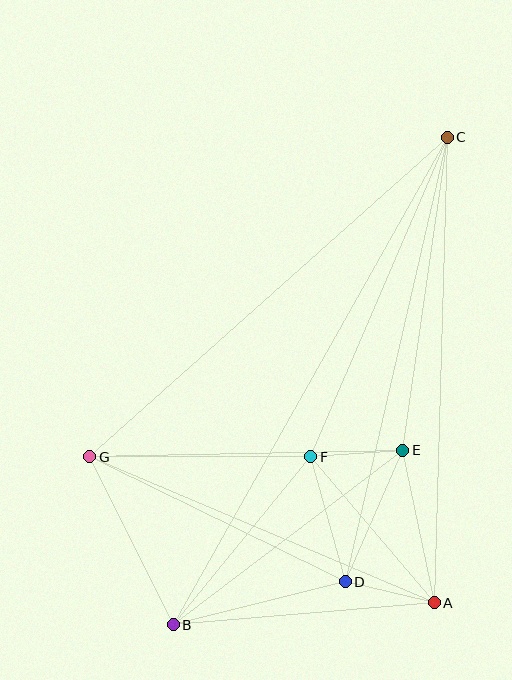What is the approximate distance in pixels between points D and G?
The distance between D and G is approximately 285 pixels.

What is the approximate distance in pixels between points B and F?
The distance between B and F is approximately 217 pixels.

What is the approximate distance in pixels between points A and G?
The distance between A and G is approximately 374 pixels.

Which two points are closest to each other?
Points A and D are closest to each other.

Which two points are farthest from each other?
Points B and C are farthest from each other.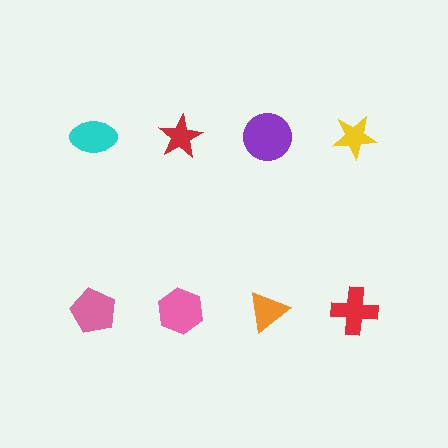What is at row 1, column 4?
A yellow star.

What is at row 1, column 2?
A red star.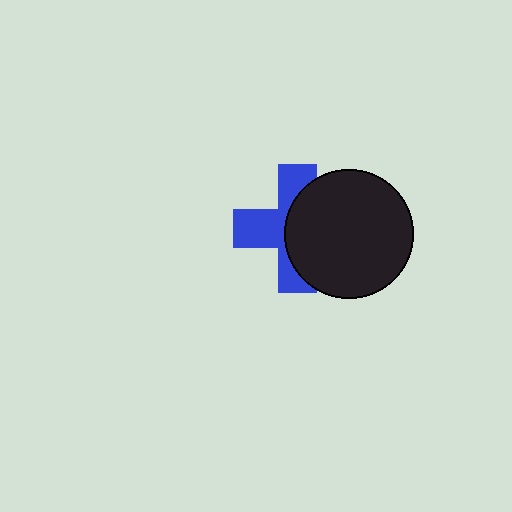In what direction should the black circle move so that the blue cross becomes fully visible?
The black circle should move right. That is the shortest direction to clear the overlap and leave the blue cross fully visible.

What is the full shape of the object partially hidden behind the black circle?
The partially hidden object is a blue cross.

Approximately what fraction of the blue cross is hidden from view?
Roughly 51% of the blue cross is hidden behind the black circle.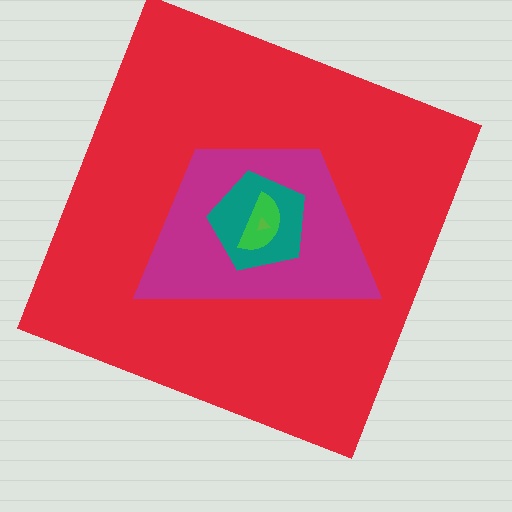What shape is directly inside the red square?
The magenta trapezoid.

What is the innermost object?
The lime triangle.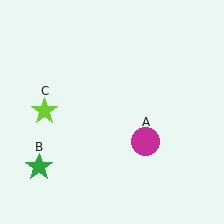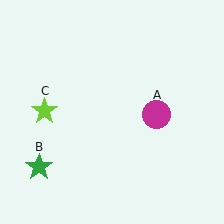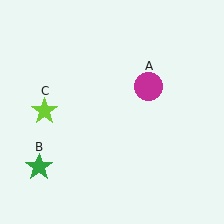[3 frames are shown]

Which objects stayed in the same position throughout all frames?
Green star (object B) and lime star (object C) remained stationary.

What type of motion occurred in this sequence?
The magenta circle (object A) rotated counterclockwise around the center of the scene.